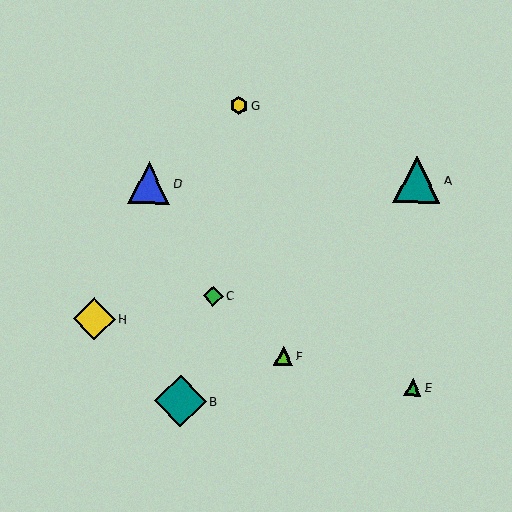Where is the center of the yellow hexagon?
The center of the yellow hexagon is at (239, 106).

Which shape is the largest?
The teal diamond (labeled B) is the largest.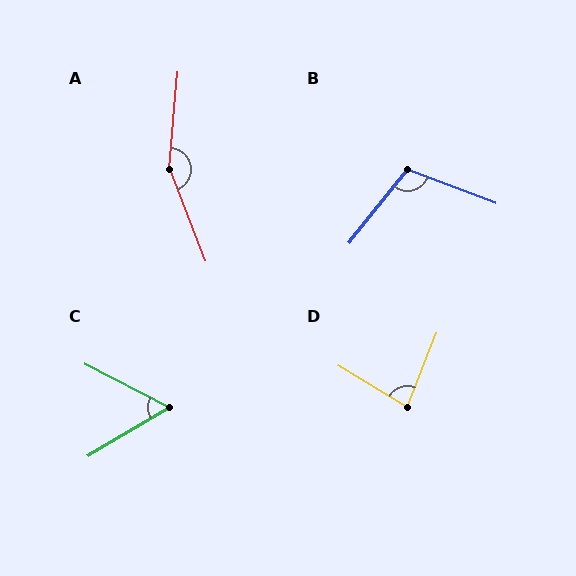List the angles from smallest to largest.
C (58°), D (80°), B (108°), A (153°).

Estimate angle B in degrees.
Approximately 108 degrees.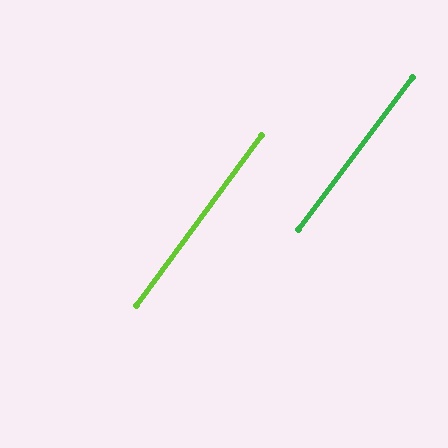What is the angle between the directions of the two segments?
Approximately 1 degree.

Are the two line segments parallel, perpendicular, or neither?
Parallel — their directions differ by only 0.7°.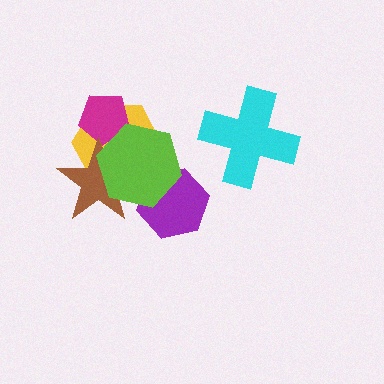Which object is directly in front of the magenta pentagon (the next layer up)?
The brown star is directly in front of the magenta pentagon.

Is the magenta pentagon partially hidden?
Yes, it is partially covered by another shape.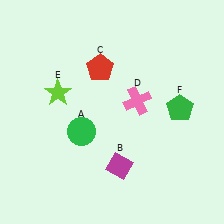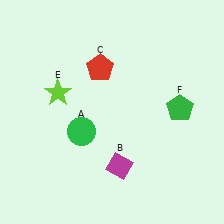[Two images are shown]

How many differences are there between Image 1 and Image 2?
There is 1 difference between the two images.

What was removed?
The pink cross (D) was removed in Image 2.